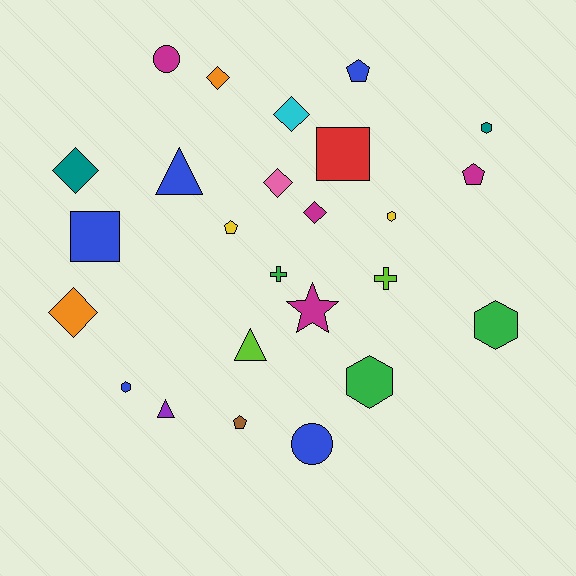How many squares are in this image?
There are 2 squares.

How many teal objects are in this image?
There are 2 teal objects.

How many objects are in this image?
There are 25 objects.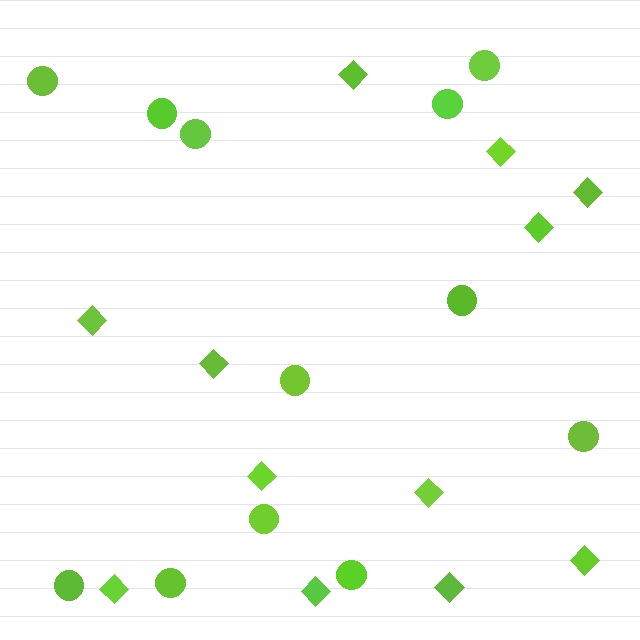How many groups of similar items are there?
There are 2 groups: one group of circles (12) and one group of diamonds (12).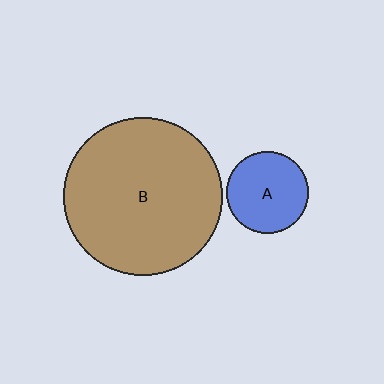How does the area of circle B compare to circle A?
Approximately 3.7 times.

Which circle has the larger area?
Circle B (brown).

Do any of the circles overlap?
No, none of the circles overlap.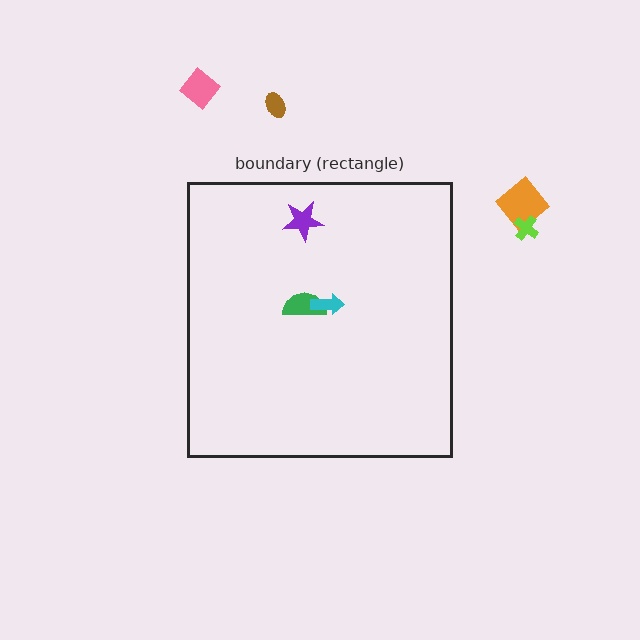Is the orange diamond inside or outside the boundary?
Outside.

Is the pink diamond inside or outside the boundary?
Outside.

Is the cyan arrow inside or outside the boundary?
Inside.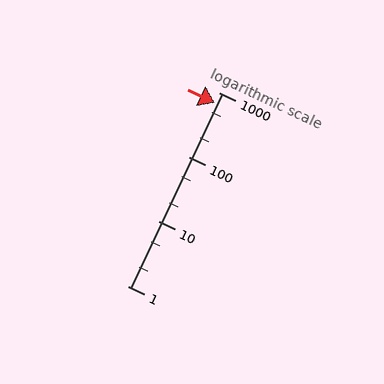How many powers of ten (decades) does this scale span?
The scale spans 3 decades, from 1 to 1000.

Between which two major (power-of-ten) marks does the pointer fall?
The pointer is between 100 and 1000.